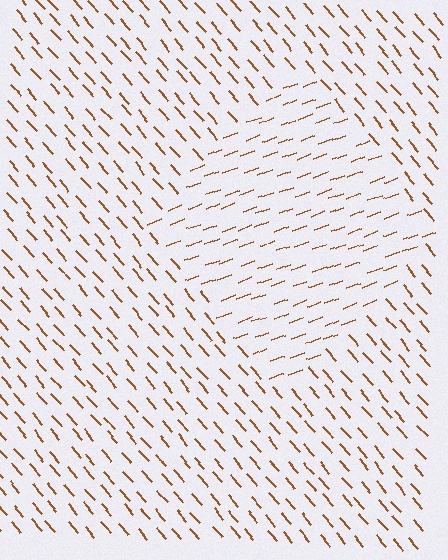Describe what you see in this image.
The image is filled with small brown line segments. A diamond region in the image has lines oriented differently from the surrounding lines, creating a visible texture boundary.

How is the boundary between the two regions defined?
The boundary is defined purely by a change in line orientation (approximately 69 degrees difference). All lines are the same color and thickness.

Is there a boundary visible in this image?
Yes, there is a texture boundary formed by a change in line orientation.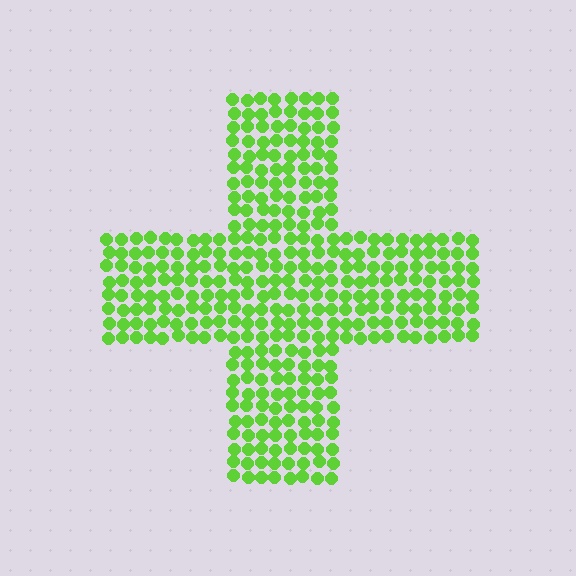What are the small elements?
The small elements are circles.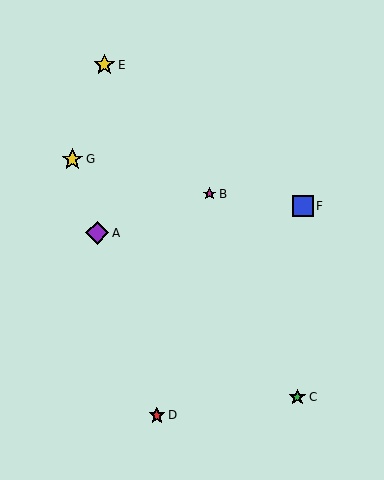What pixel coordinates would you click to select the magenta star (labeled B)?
Click at (209, 194) to select the magenta star B.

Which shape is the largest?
The purple diamond (labeled A) is the largest.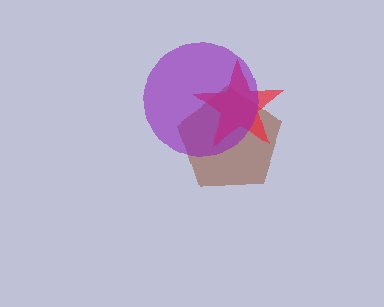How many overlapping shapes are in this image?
There are 3 overlapping shapes in the image.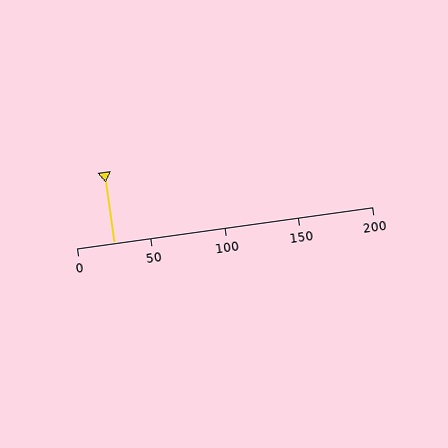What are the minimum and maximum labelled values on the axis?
The axis runs from 0 to 200.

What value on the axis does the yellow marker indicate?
The marker indicates approximately 25.